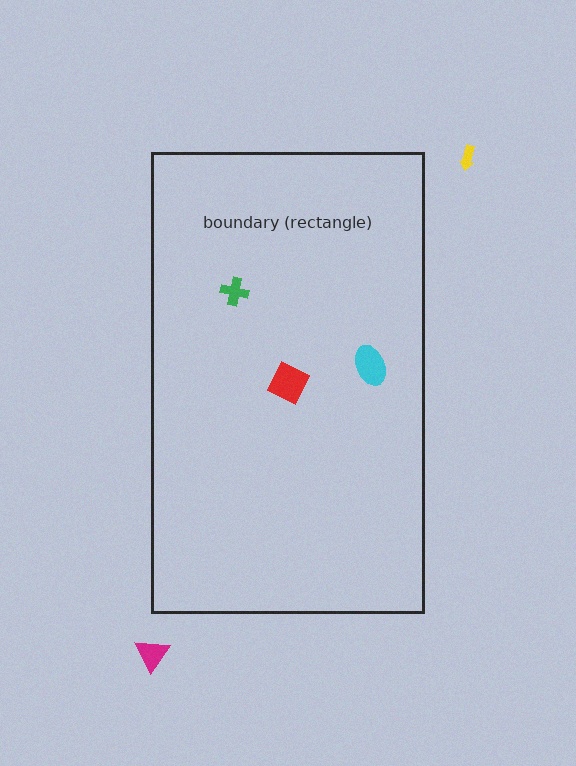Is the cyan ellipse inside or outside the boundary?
Inside.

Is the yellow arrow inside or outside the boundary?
Outside.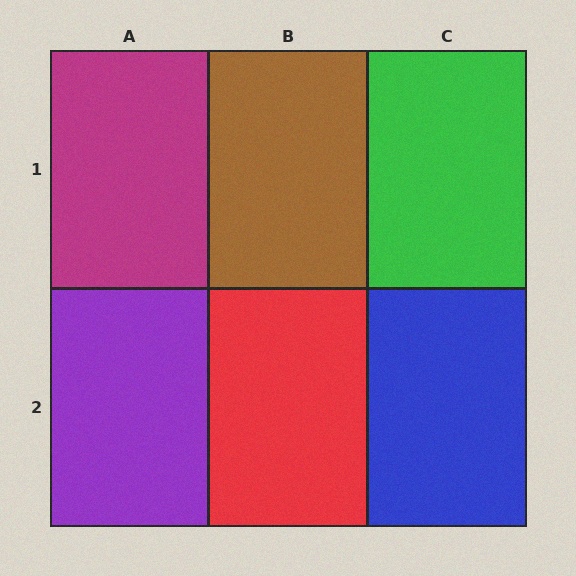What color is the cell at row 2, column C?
Blue.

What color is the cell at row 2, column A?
Purple.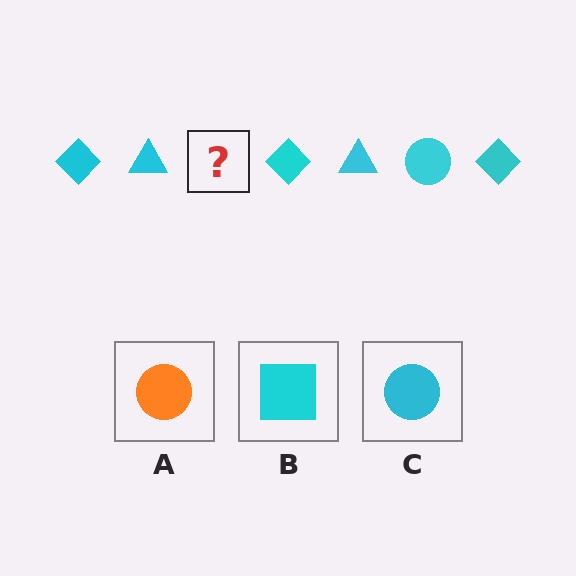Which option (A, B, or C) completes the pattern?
C.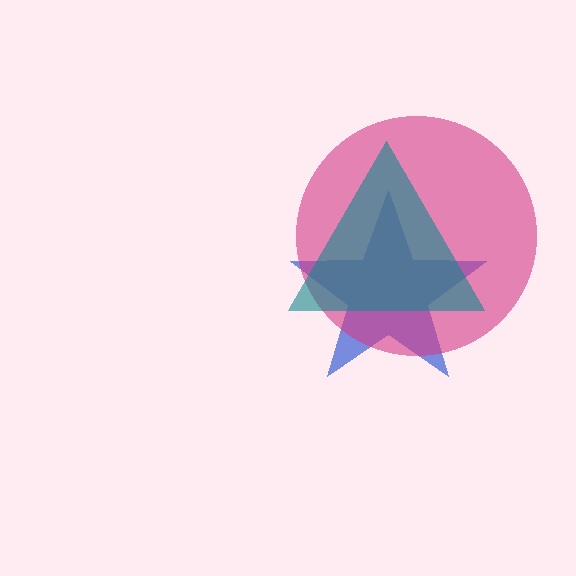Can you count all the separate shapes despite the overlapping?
Yes, there are 3 separate shapes.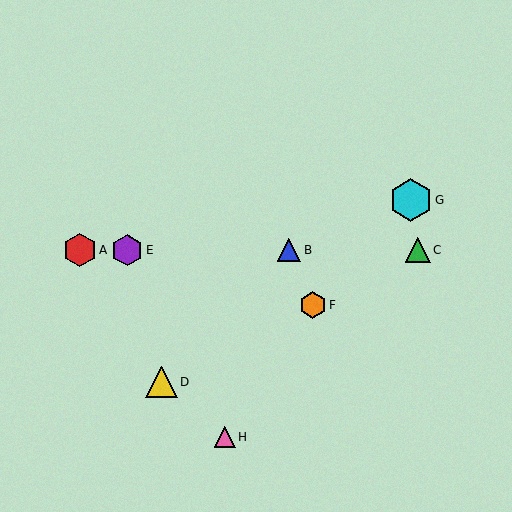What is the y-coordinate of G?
Object G is at y≈200.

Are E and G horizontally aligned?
No, E is at y≈250 and G is at y≈200.